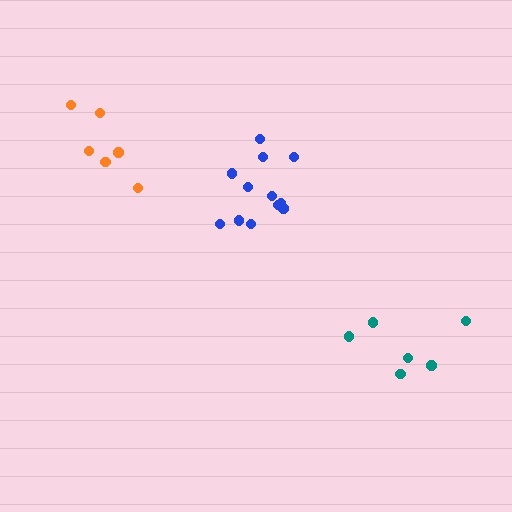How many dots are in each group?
Group 1: 6 dots, Group 2: 6 dots, Group 3: 12 dots (24 total).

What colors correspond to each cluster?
The clusters are colored: orange, teal, blue.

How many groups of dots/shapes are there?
There are 3 groups.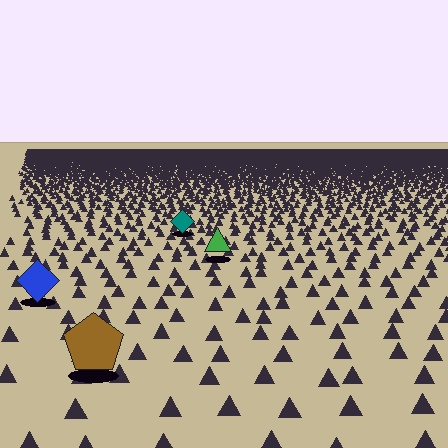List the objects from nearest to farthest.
From nearest to farthest: the brown pentagon, the blue diamond, the green triangle, the teal diamond.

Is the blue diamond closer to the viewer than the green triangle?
Yes. The blue diamond is closer — you can tell from the texture gradient: the ground texture is coarser near it.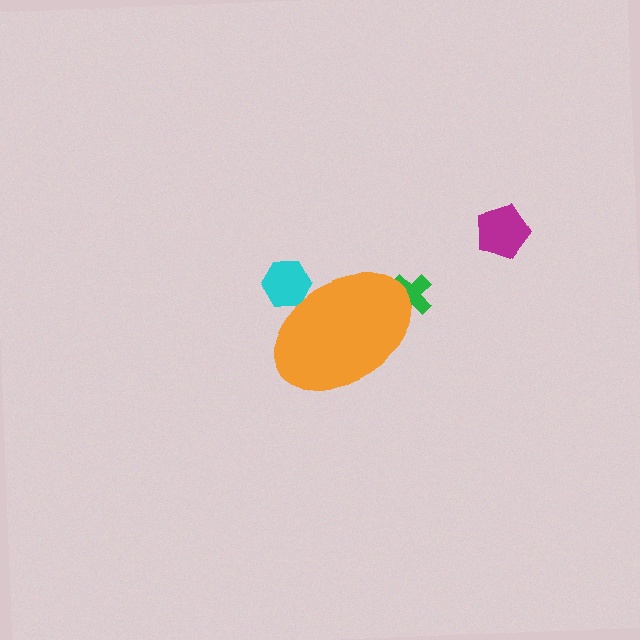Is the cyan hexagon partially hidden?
Yes, the cyan hexagon is partially hidden behind the orange ellipse.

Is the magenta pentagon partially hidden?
No, the magenta pentagon is fully visible.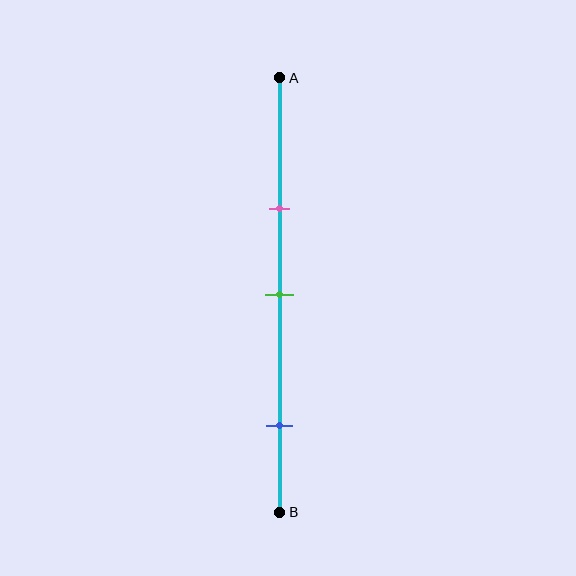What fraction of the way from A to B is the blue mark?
The blue mark is approximately 80% (0.8) of the way from A to B.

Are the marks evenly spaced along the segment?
No, the marks are not evenly spaced.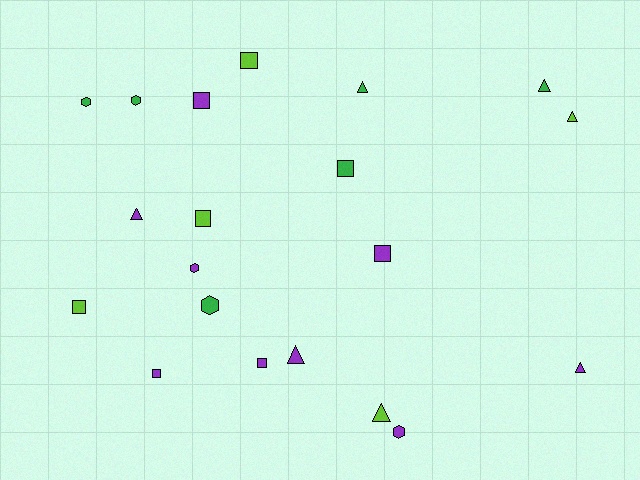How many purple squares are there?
There are 4 purple squares.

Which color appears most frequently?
Purple, with 9 objects.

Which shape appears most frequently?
Square, with 8 objects.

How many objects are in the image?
There are 20 objects.